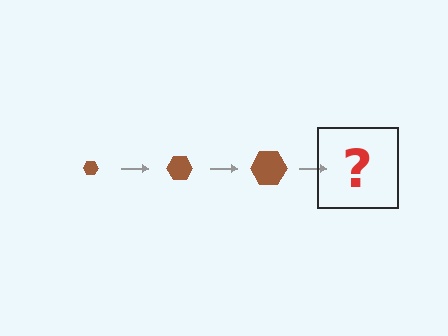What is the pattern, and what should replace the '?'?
The pattern is that the hexagon gets progressively larger each step. The '?' should be a brown hexagon, larger than the previous one.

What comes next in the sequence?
The next element should be a brown hexagon, larger than the previous one.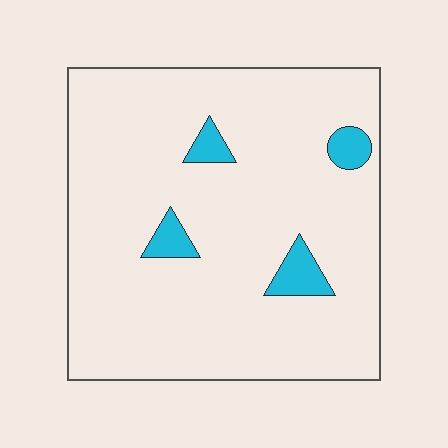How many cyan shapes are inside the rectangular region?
4.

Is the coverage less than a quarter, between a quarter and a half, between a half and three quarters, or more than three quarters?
Less than a quarter.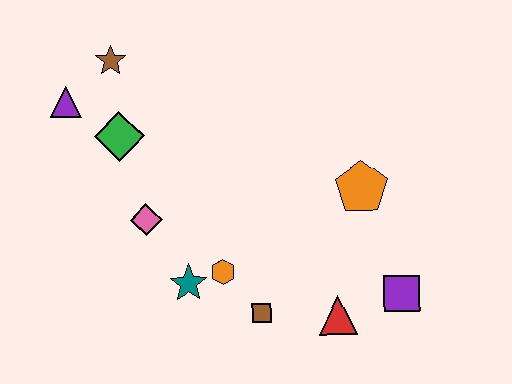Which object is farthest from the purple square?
The purple triangle is farthest from the purple square.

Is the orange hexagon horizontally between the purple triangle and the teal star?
No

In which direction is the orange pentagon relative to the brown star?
The orange pentagon is to the right of the brown star.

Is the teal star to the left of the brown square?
Yes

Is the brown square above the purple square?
No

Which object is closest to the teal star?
The orange hexagon is closest to the teal star.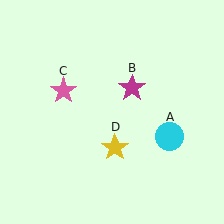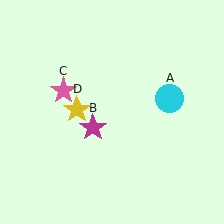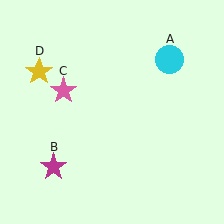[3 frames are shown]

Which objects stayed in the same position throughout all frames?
Pink star (object C) remained stationary.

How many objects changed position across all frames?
3 objects changed position: cyan circle (object A), magenta star (object B), yellow star (object D).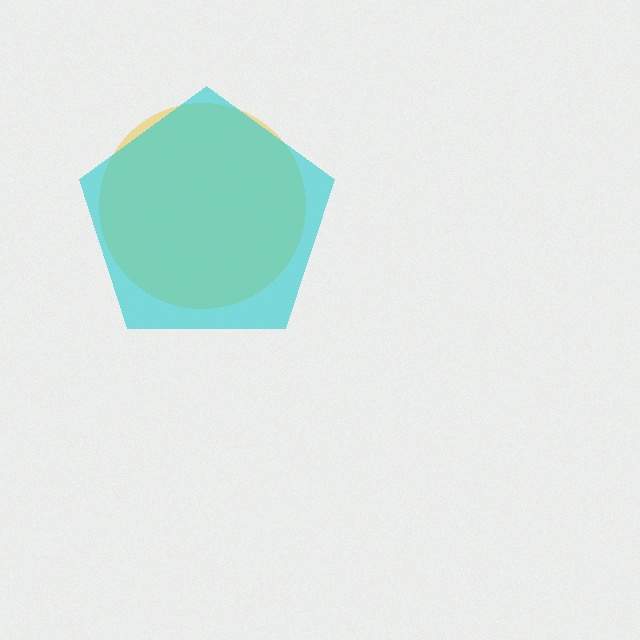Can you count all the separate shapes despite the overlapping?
Yes, there are 2 separate shapes.